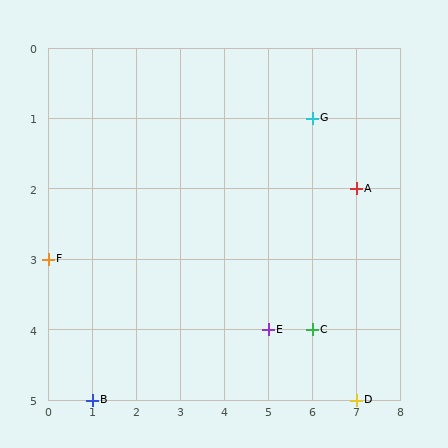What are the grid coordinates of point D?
Point D is at grid coordinates (7, 5).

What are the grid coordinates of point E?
Point E is at grid coordinates (5, 4).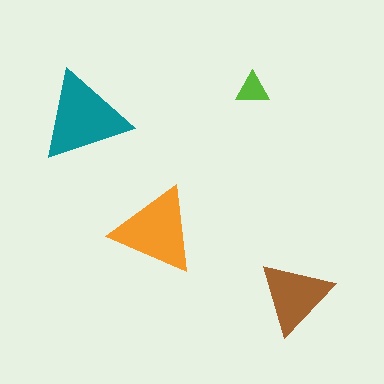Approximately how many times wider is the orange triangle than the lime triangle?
About 2.5 times wider.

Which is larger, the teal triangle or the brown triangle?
The teal one.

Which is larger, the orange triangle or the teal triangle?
The teal one.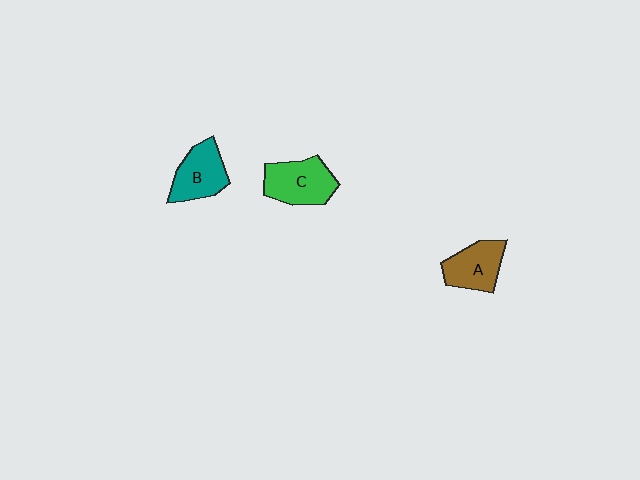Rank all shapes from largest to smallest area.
From largest to smallest: C (green), B (teal), A (brown).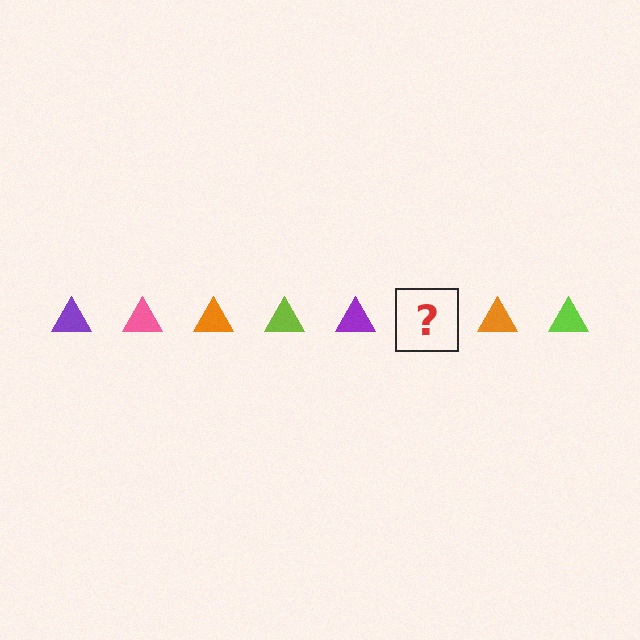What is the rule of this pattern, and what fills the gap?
The rule is that the pattern cycles through purple, pink, orange, lime triangles. The gap should be filled with a pink triangle.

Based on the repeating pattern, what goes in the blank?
The blank should be a pink triangle.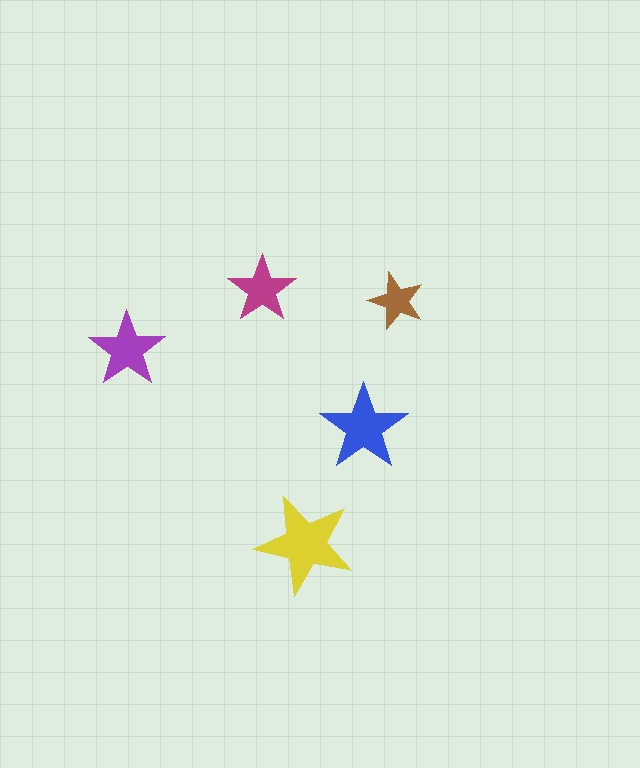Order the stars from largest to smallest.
the yellow one, the blue one, the purple one, the magenta one, the brown one.